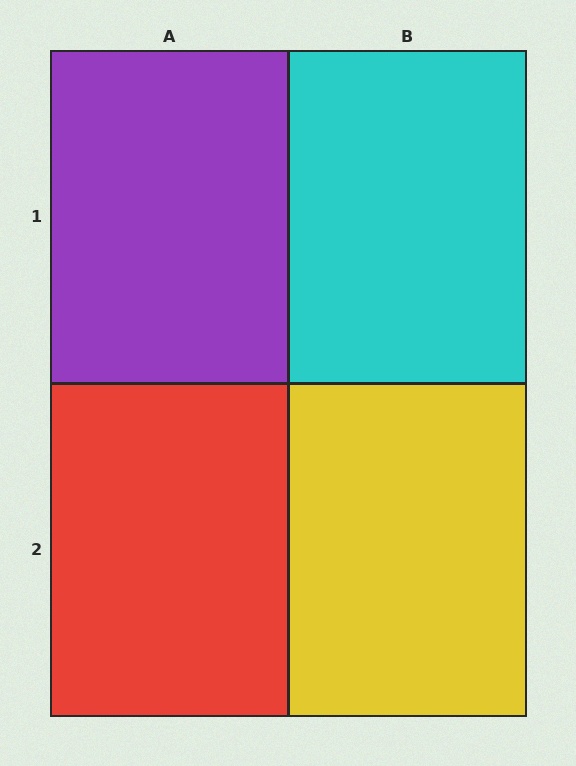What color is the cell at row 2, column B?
Yellow.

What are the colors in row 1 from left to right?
Purple, cyan.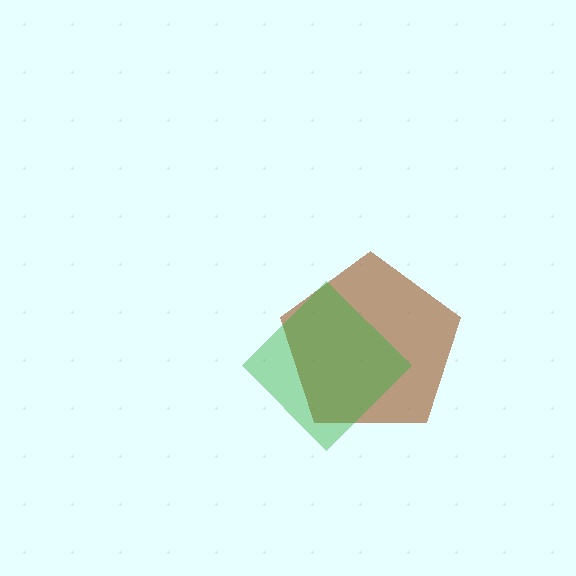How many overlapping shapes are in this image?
There are 2 overlapping shapes in the image.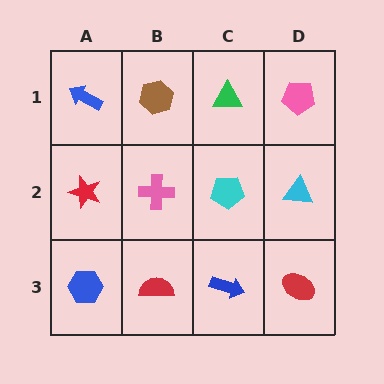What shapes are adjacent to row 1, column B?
A pink cross (row 2, column B), a blue arrow (row 1, column A), a green triangle (row 1, column C).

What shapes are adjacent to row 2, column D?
A pink pentagon (row 1, column D), a red ellipse (row 3, column D), a cyan pentagon (row 2, column C).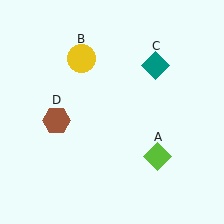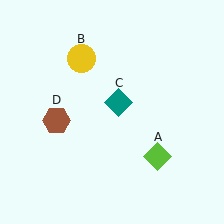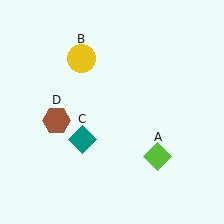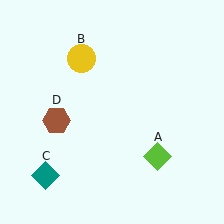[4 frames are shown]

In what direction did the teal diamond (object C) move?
The teal diamond (object C) moved down and to the left.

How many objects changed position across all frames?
1 object changed position: teal diamond (object C).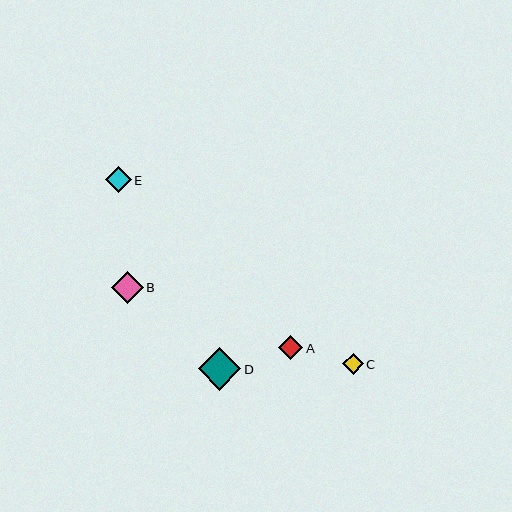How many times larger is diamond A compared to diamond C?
Diamond A is approximately 1.2 times the size of diamond C.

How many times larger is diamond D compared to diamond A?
Diamond D is approximately 1.8 times the size of diamond A.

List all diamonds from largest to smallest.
From largest to smallest: D, B, E, A, C.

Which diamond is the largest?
Diamond D is the largest with a size of approximately 43 pixels.